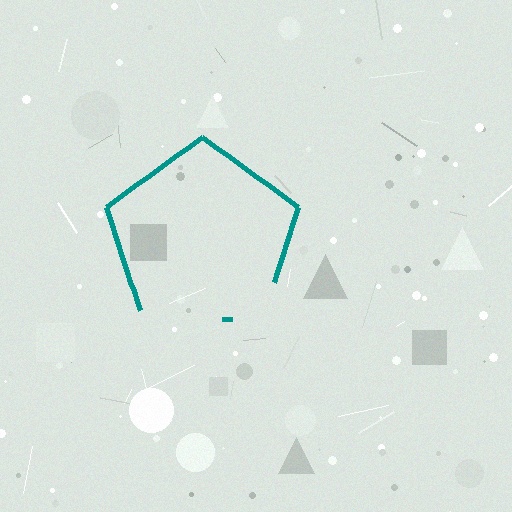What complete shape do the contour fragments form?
The contour fragments form a pentagon.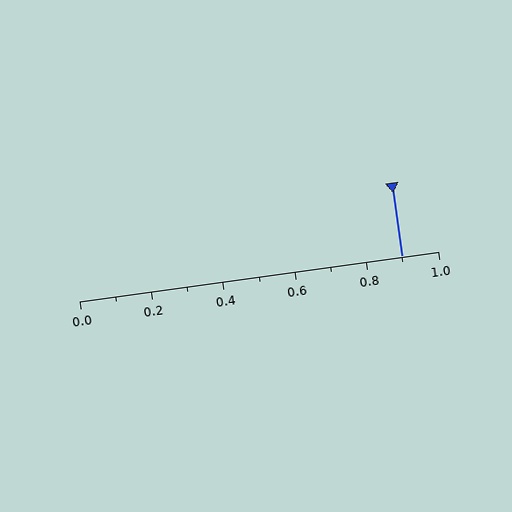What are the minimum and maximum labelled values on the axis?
The axis runs from 0.0 to 1.0.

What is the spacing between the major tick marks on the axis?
The major ticks are spaced 0.2 apart.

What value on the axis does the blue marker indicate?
The marker indicates approximately 0.9.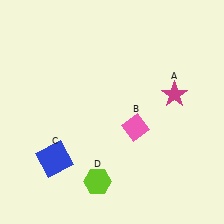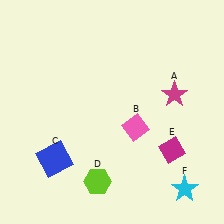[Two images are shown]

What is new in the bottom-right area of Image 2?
A magenta diamond (E) was added in the bottom-right area of Image 2.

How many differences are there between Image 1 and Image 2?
There are 2 differences between the two images.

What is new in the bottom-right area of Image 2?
A cyan star (F) was added in the bottom-right area of Image 2.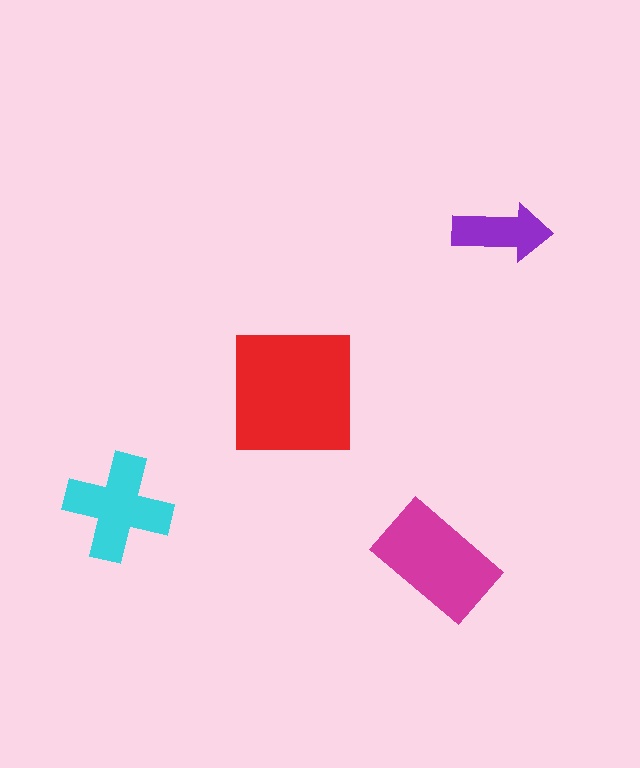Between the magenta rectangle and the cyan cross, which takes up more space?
The magenta rectangle.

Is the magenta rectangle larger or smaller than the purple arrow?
Larger.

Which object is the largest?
The red square.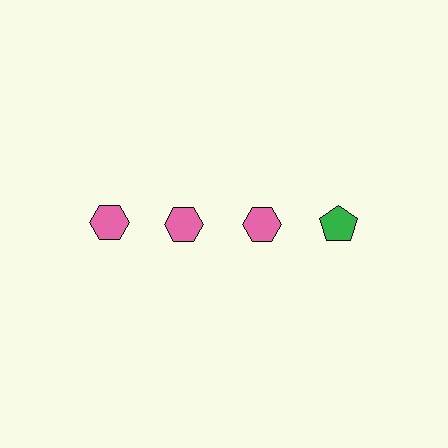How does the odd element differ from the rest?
It differs in both color (green instead of pink) and shape (pentagon instead of hexagon).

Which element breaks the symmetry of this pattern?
The green pentagon in the top row, second from right column breaks the symmetry. All other shapes are pink hexagons.